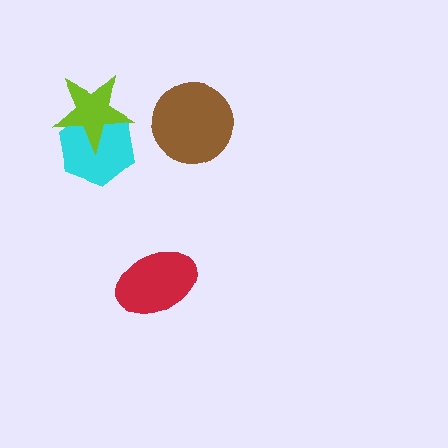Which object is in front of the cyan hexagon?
The lime star is in front of the cyan hexagon.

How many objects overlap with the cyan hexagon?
1 object overlaps with the cyan hexagon.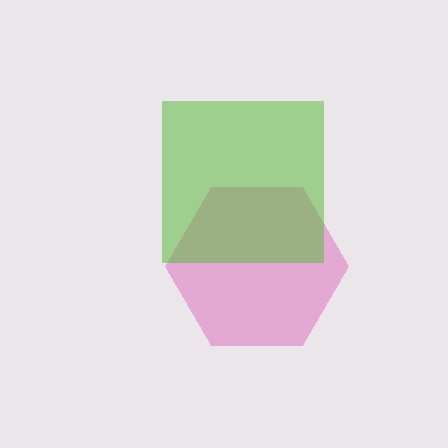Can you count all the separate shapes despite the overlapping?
Yes, there are 2 separate shapes.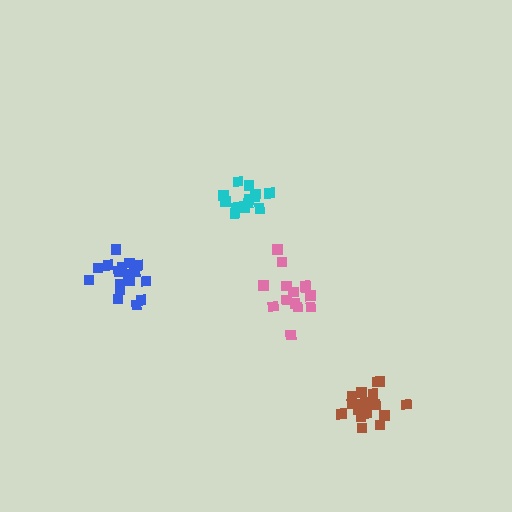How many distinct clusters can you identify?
There are 4 distinct clusters.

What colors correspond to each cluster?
The clusters are colored: cyan, brown, pink, blue.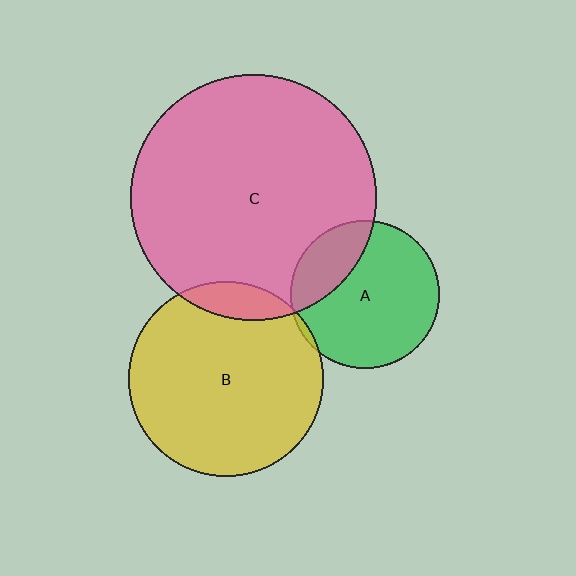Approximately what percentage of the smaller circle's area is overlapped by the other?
Approximately 5%.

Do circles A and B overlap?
Yes.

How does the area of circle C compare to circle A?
Approximately 2.8 times.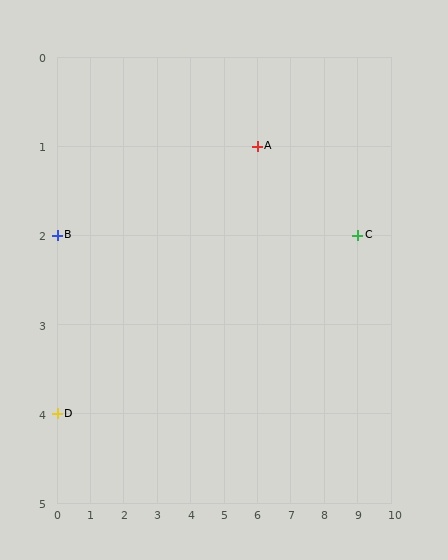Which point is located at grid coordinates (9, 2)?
Point C is at (9, 2).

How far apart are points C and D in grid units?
Points C and D are 9 columns and 2 rows apart (about 9.2 grid units diagonally).